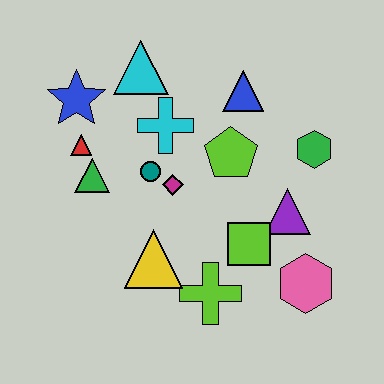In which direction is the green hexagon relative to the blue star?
The green hexagon is to the right of the blue star.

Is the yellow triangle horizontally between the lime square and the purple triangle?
No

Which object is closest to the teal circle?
The magenta diamond is closest to the teal circle.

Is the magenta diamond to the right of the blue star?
Yes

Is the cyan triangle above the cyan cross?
Yes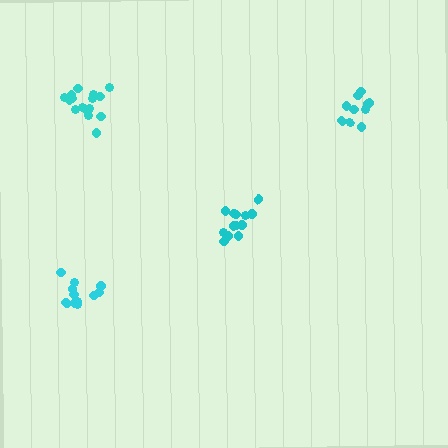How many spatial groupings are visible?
There are 4 spatial groupings.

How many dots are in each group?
Group 1: 13 dots, Group 2: 10 dots, Group 3: 16 dots, Group 4: 12 dots (51 total).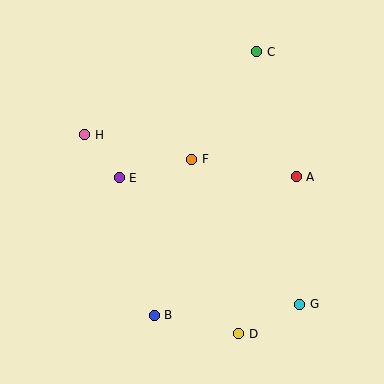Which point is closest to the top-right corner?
Point C is closest to the top-right corner.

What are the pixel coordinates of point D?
Point D is at (239, 334).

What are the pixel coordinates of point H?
Point H is at (85, 135).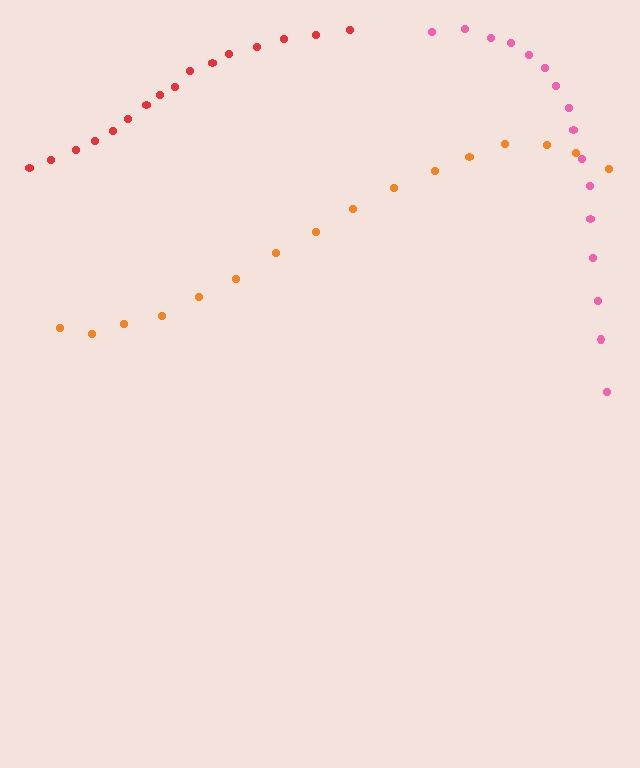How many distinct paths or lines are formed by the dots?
There are 3 distinct paths.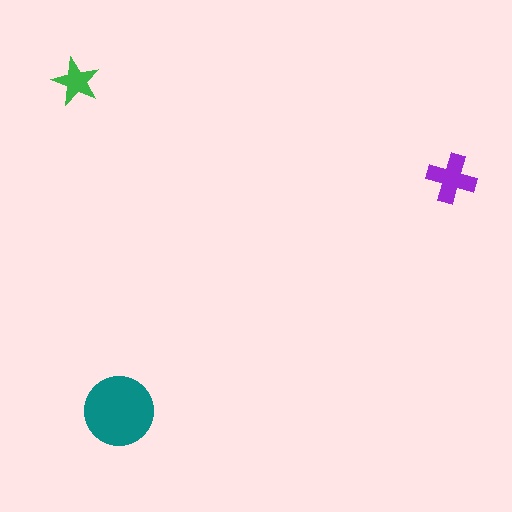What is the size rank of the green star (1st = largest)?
3rd.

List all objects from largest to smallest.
The teal circle, the purple cross, the green star.